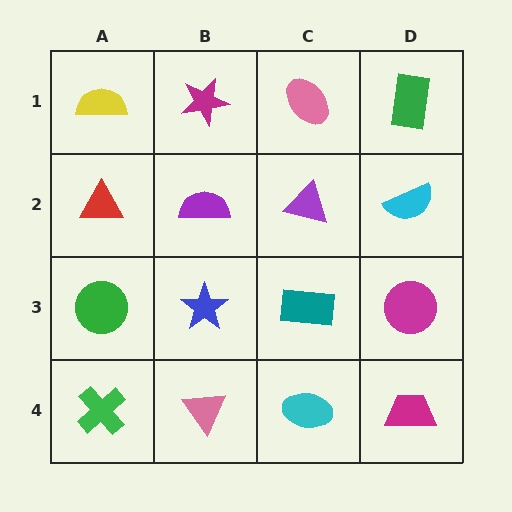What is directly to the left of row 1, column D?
A pink ellipse.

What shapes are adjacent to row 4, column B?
A blue star (row 3, column B), a green cross (row 4, column A), a cyan ellipse (row 4, column C).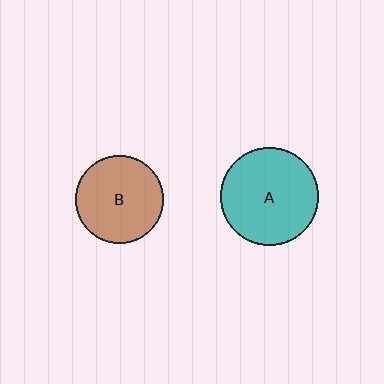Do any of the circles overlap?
No, none of the circles overlap.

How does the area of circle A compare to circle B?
Approximately 1.2 times.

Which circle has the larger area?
Circle A (teal).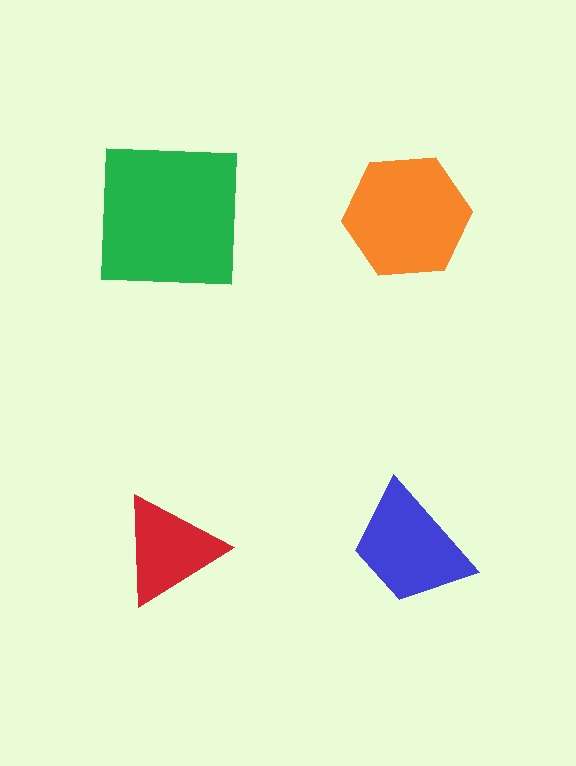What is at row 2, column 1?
A red triangle.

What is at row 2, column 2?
A blue trapezoid.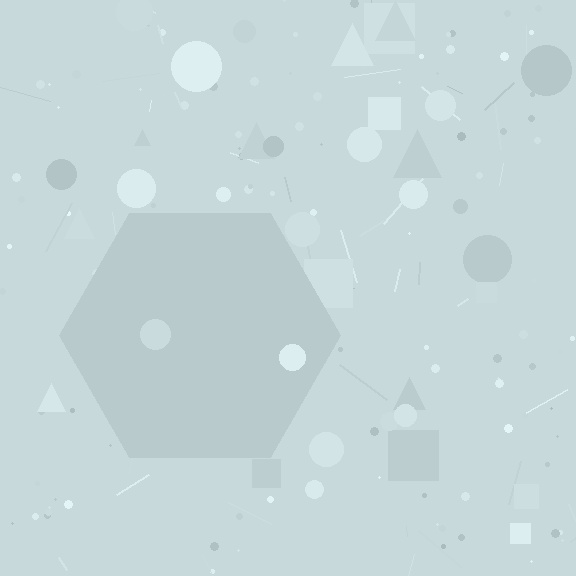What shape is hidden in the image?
A hexagon is hidden in the image.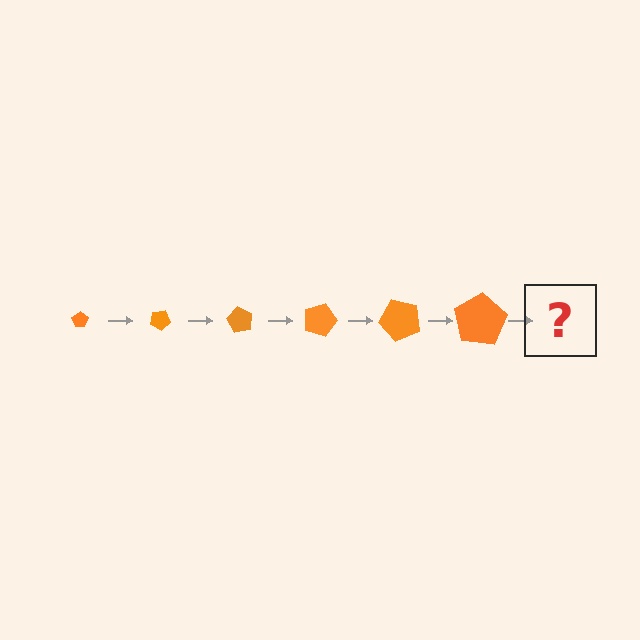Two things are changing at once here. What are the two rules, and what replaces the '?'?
The two rules are that the pentagon grows larger each step and it rotates 30 degrees each step. The '?' should be a pentagon, larger than the previous one and rotated 180 degrees from the start.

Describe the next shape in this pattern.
It should be a pentagon, larger than the previous one and rotated 180 degrees from the start.